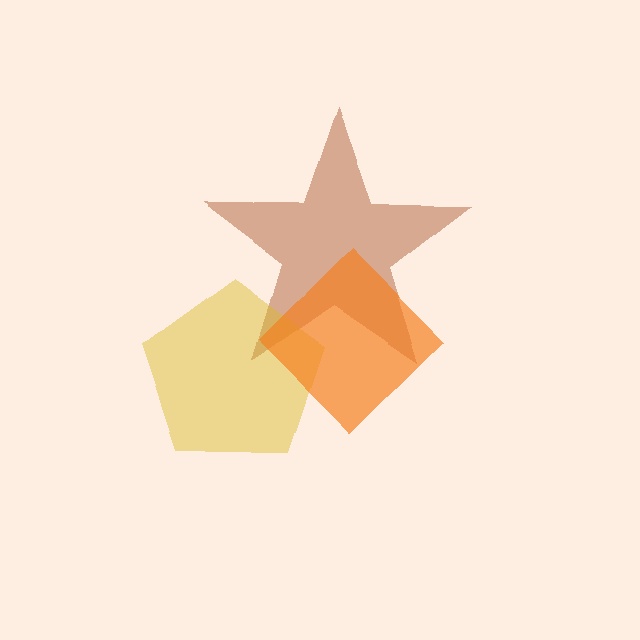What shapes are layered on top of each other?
The layered shapes are: a brown star, a yellow pentagon, an orange diamond.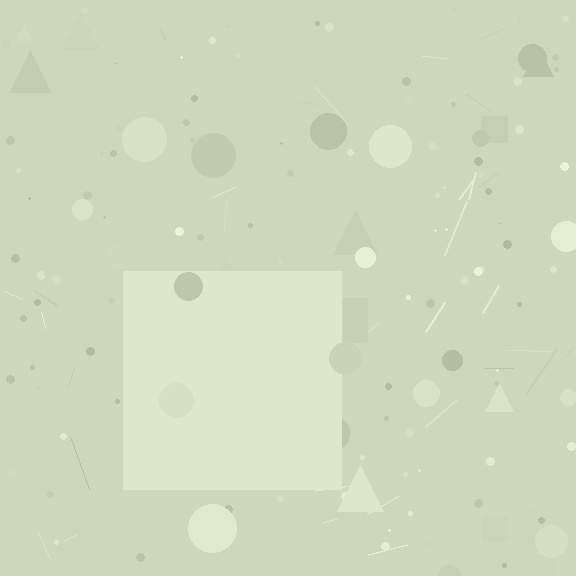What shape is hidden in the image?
A square is hidden in the image.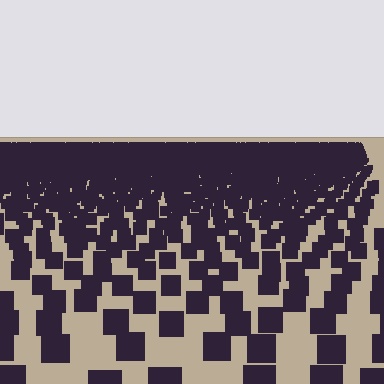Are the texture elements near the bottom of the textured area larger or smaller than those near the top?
Larger. Near the bottom, elements are closer to the viewer and appear at a bigger on-screen size.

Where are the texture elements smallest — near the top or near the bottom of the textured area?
Near the top.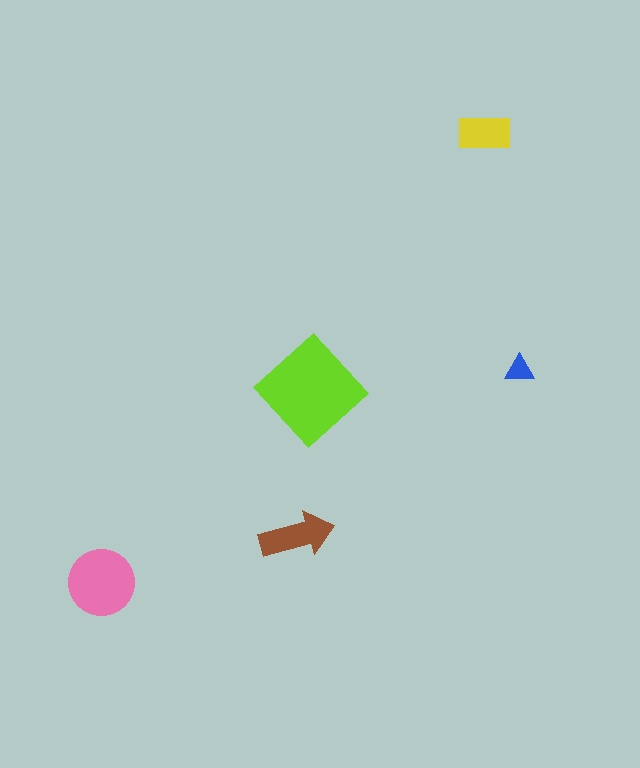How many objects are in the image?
There are 5 objects in the image.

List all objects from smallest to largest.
The blue triangle, the yellow rectangle, the brown arrow, the pink circle, the lime diamond.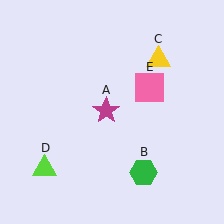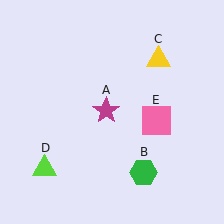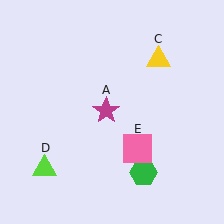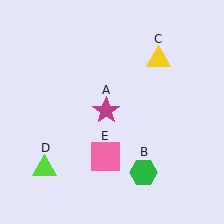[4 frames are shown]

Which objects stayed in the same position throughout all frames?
Magenta star (object A) and green hexagon (object B) and yellow triangle (object C) and lime triangle (object D) remained stationary.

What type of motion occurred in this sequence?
The pink square (object E) rotated clockwise around the center of the scene.